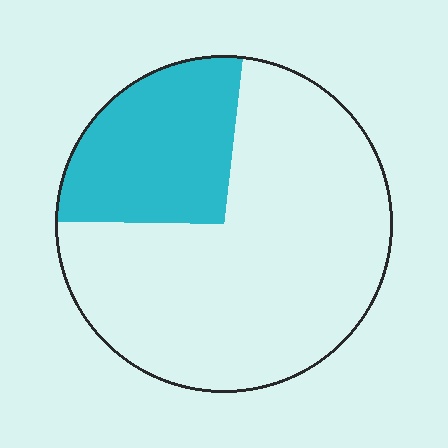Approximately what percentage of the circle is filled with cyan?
Approximately 25%.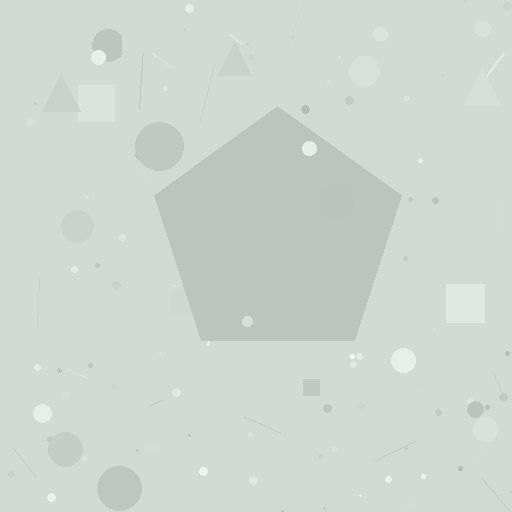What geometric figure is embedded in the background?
A pentagon is embedded in the background.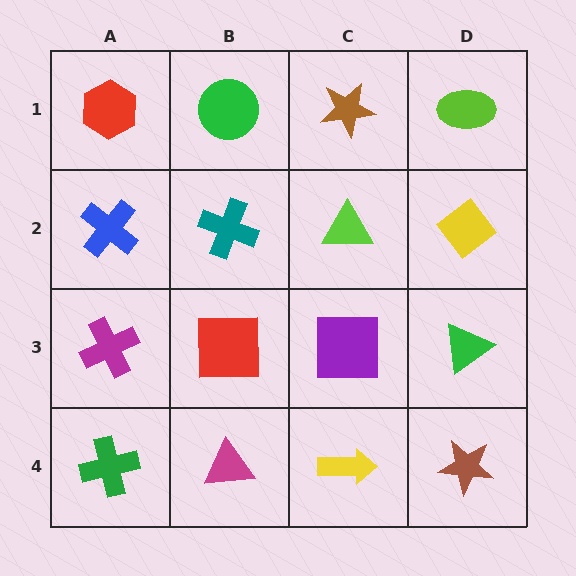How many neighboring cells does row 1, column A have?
2.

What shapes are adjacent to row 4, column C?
A purple square (row 3, column C), a magenta triangle (row 4, column B), a brown star (row 4, column D).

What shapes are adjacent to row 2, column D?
A lime ellipse (row 1, column D), a green triangle (row 3, column D), a lime triangle (row 2, column C).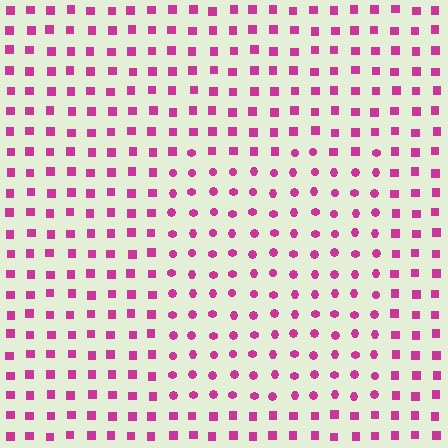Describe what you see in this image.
The image is filled with small magenta elements arranged in a uniform grid. A rectangle-shaped region contains circles, while the surrounding area contains squares. The boundary is defined purely by the change in element shape.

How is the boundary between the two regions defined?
The boundary is defined by a change in element shape: circles inside vs. squares outside. All elements share the same color and spacing.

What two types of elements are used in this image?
The image uses circles inside the rectangle region and squares outside it.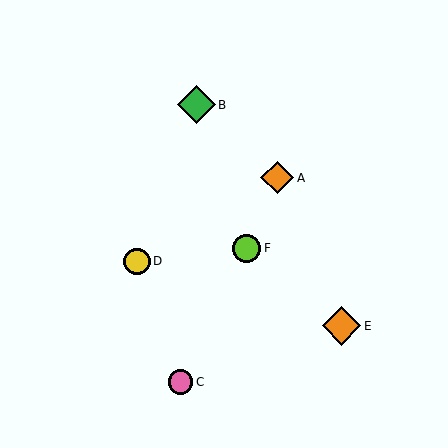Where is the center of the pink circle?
The center of the pink circle is at (181, 382).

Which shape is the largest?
The orange diamond (labeled E) is the largest.